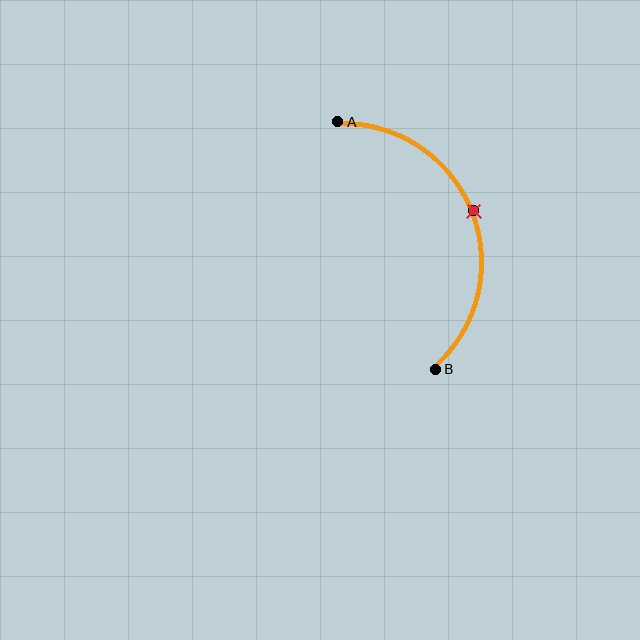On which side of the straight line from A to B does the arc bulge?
The arc bulges to the right of the straight line connecting A and B.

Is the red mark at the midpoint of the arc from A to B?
Yes. The red mark lies on the arc at equal arc-length from both A and B — it is the arc midpoint.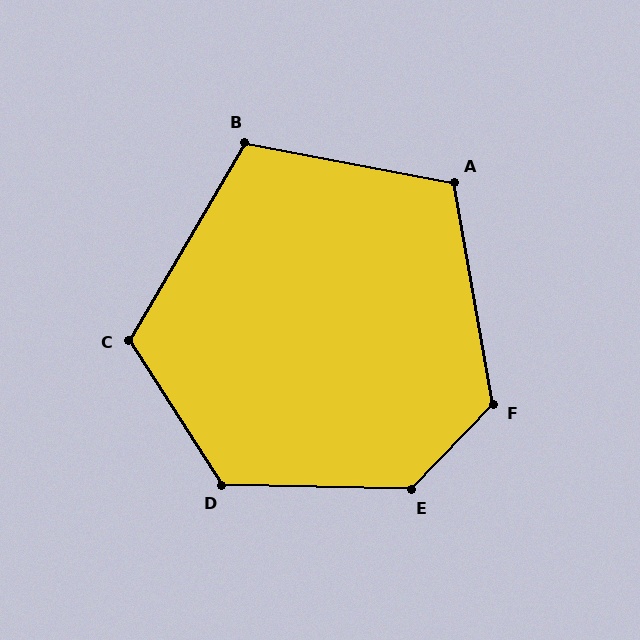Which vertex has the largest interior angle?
E, at approximately 133 degrees.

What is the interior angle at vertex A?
Approximately 111 degrees (obtuse).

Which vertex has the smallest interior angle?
B, at approximately 110 degrees.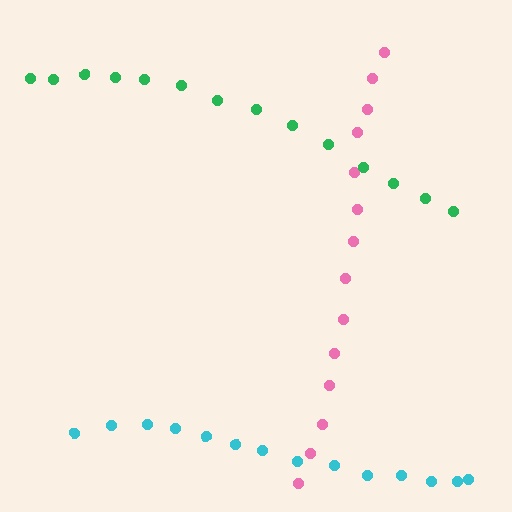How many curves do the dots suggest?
There are 3 distinct paths.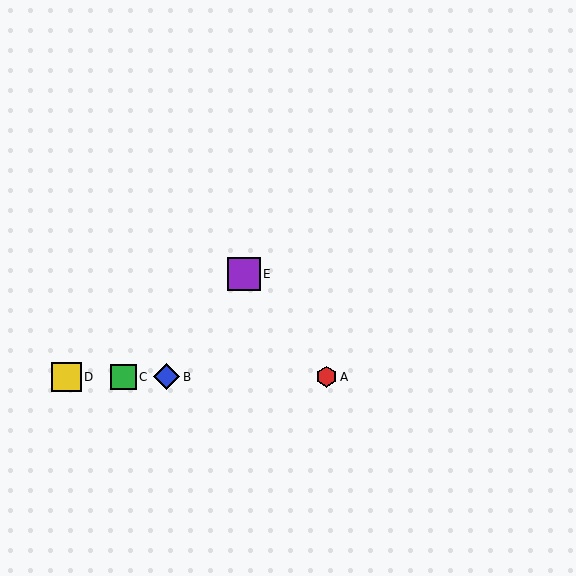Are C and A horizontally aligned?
Yes, both are at y≈377.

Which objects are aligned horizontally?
Objects A, B, C, D are aligned horizontally.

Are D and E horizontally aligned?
No, D is at y≈377 and E is at y≈274.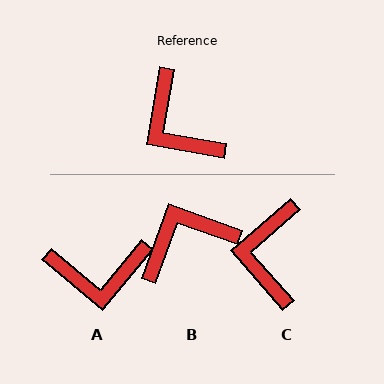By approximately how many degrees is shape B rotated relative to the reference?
Approximately 100 degrees clockwise.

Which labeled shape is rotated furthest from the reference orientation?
B, about 100 degrees away.